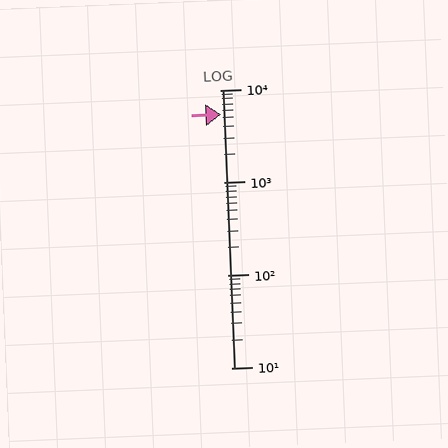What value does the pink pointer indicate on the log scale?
The pointer indicates approximately 5500.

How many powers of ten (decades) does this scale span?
The scale spans 3 decades, from 10 to 10000.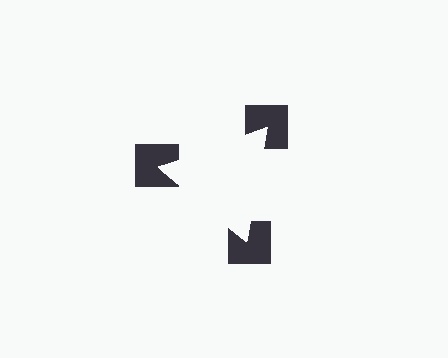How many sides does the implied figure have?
3 sides.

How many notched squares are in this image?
There are 3 — one at each vertex of the illusory triangle.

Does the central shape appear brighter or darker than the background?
It typically appears slightly brighter than the background, even though no actual brightness change is drawn.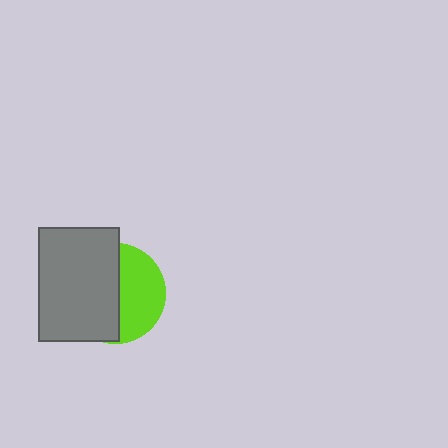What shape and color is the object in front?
The object in front is a gray rectangle.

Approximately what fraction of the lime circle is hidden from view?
Roughly 55% of the lime circle is hidden behind the gray rectangle.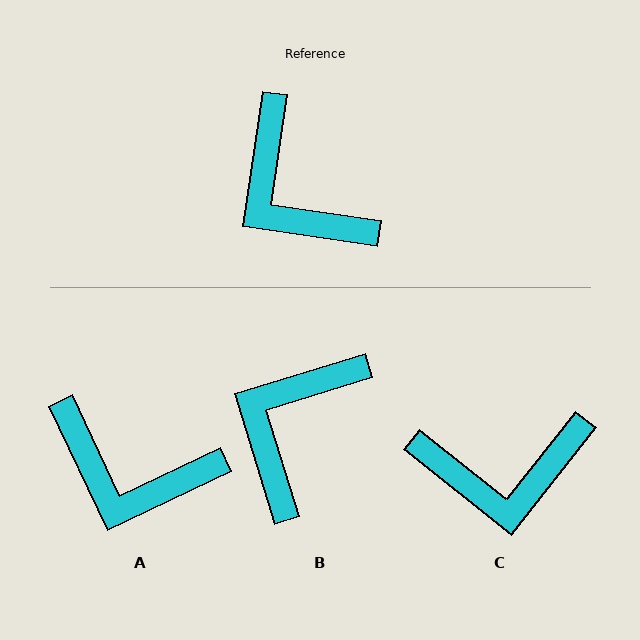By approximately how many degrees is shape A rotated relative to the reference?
Approximately 34 degrees counter-clockwise.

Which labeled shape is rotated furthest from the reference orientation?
B, about 65 degrees away.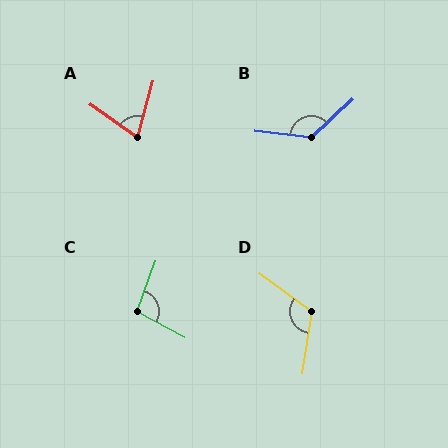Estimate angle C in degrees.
Approximately 98 degrees.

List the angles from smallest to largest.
A (69°), C (98°), D (117°), B (131°).